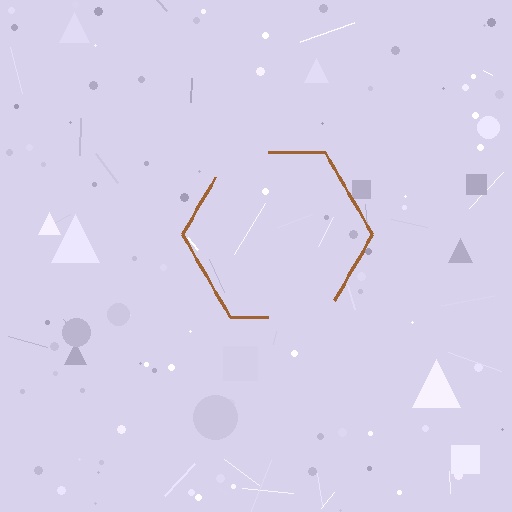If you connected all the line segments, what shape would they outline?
They would outline a hexagon.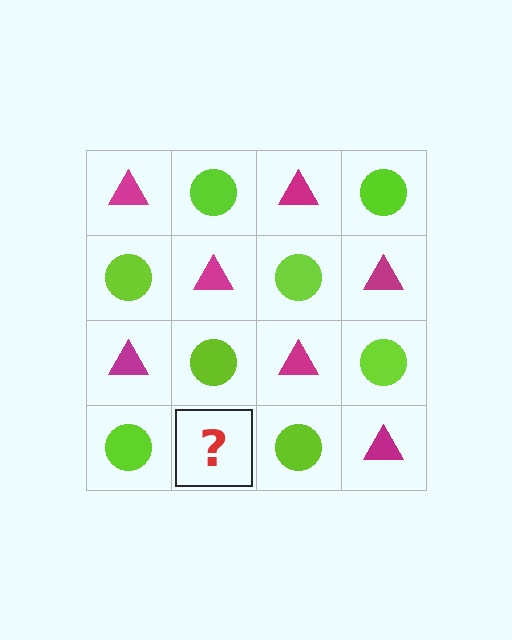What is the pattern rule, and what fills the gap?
The rule is that it alternates magenta triangle and lime circle in a checkerboard pattern. The gap should be filled with a magenta triangle.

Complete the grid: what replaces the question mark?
The question mark should be replaced with a magenta triangle.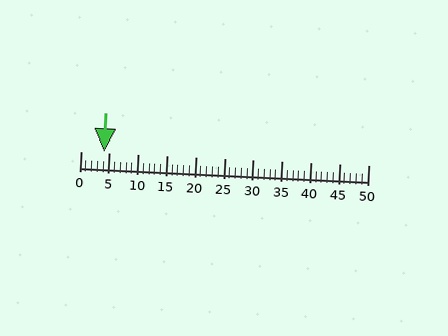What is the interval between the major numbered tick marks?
The major tick marks are spaced 5 units apart.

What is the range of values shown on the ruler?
The ruler shows values from 0 to 50.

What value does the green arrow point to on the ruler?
The green arrow points to approximately 4.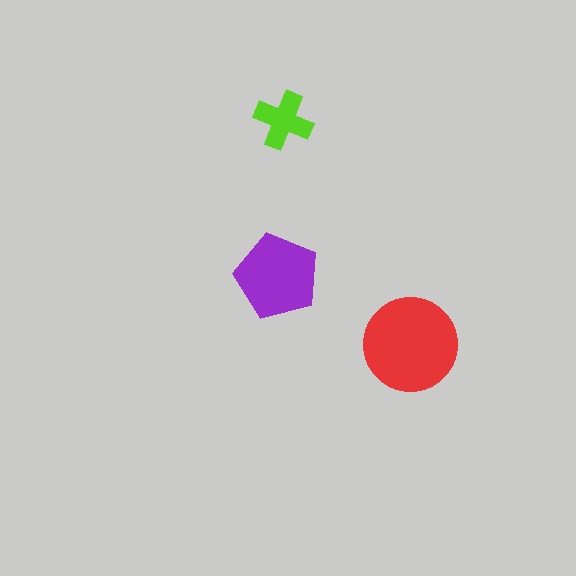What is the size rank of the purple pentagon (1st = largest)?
2nd.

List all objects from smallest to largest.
The lime cross, the purple pentagon, the red circle.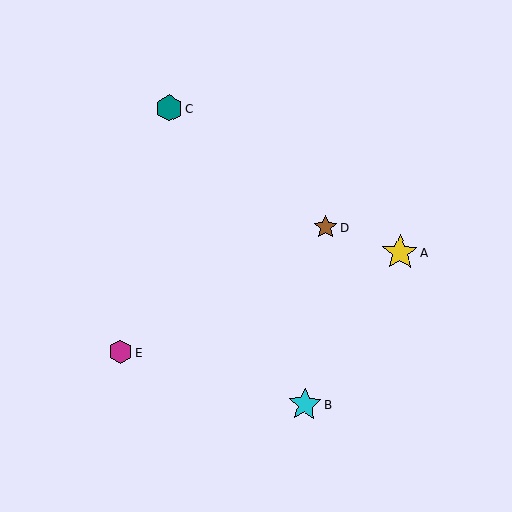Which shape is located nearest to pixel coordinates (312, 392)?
The cyan star (labeled B) at (305, 404) is nearest to that location.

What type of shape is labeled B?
Shape B is a cyan star.